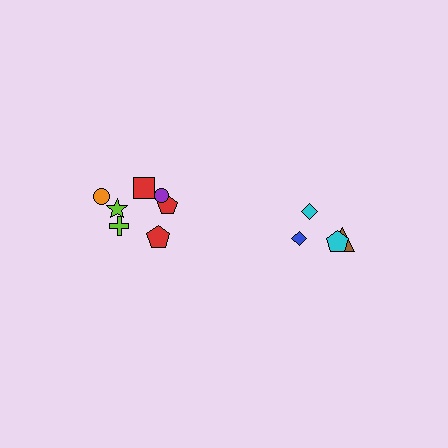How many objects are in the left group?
There are 7 objects.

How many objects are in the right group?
There are 4 objects.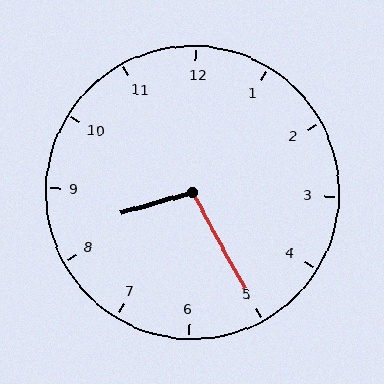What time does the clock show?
8:25.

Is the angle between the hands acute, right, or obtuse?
It is obtuse.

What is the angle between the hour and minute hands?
Approximately 102 degrees.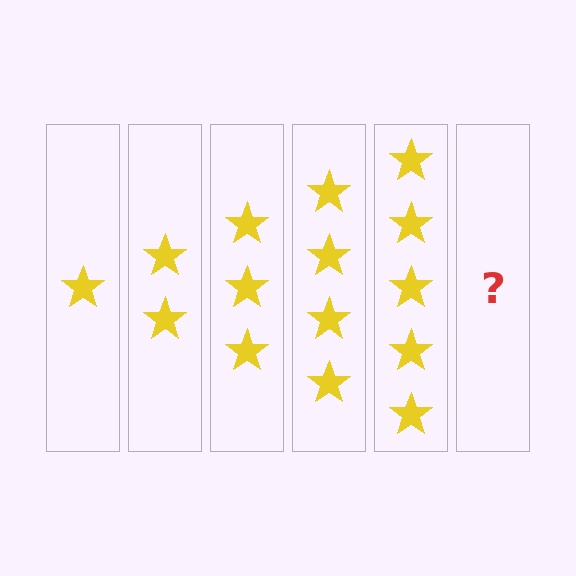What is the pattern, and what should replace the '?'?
The pattern is that each step adds one more star. The '?' should be 6 stars.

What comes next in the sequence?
The next element should be 6 stars.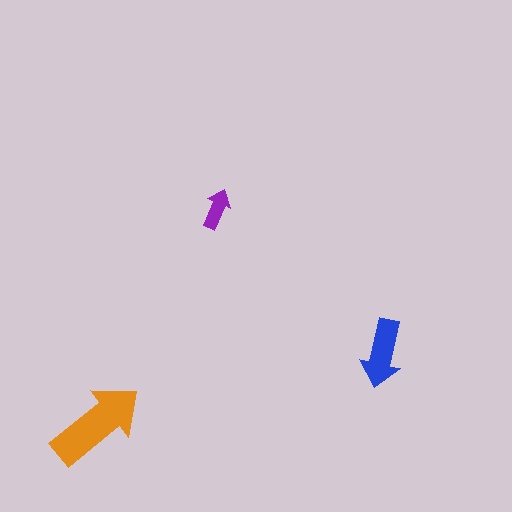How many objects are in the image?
There are 3 objects in the image.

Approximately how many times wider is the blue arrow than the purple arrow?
About 1.5 times wider.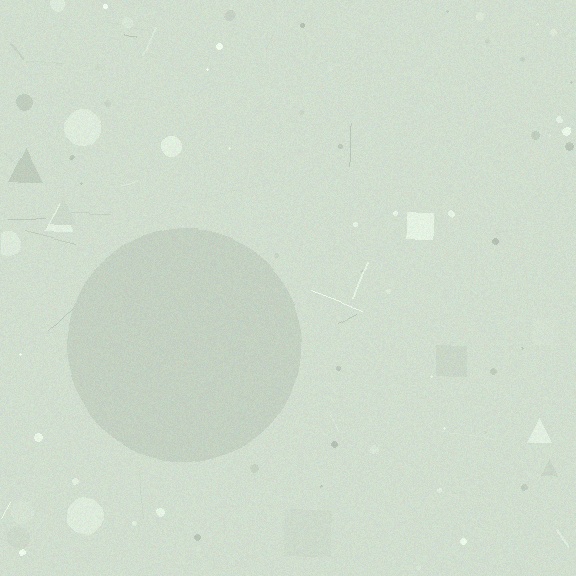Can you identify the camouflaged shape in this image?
The camouflaged shape is a circle.